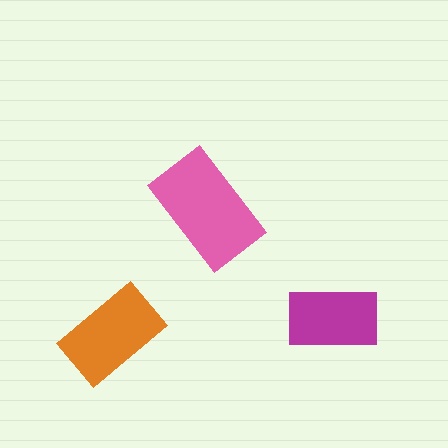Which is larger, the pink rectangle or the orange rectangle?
The pink one.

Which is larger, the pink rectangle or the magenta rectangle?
The pink one.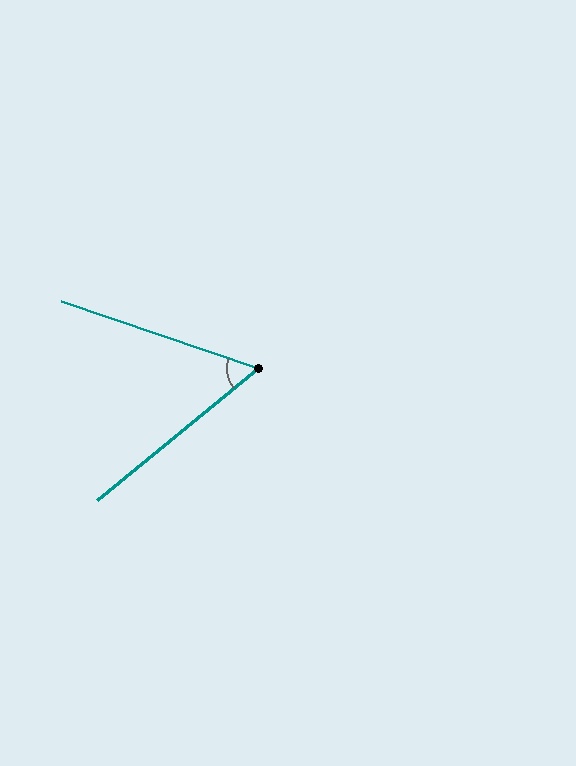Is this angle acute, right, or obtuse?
It is acute.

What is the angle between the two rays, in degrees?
Approximately 58 degrees.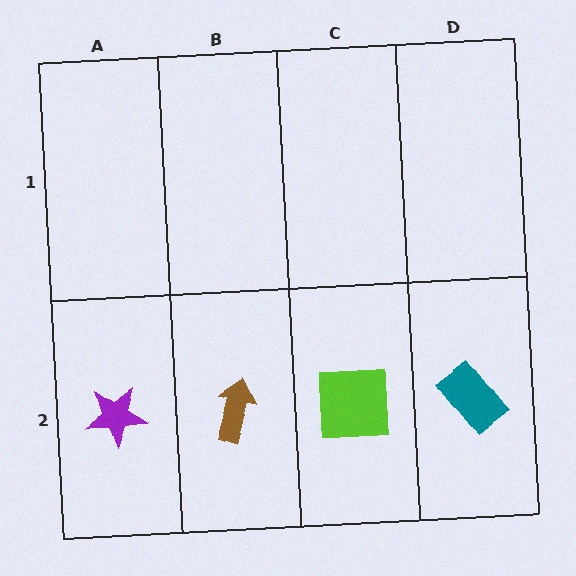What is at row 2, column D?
A teal rectangle.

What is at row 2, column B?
A brown arrow.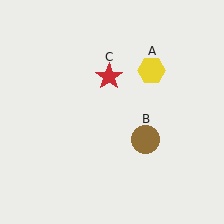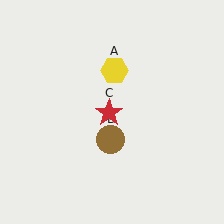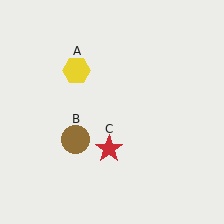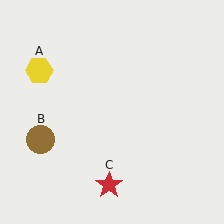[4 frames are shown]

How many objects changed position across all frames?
3 objects changed position: yellow hexagon (object A), brown circle (object B), red star (object C).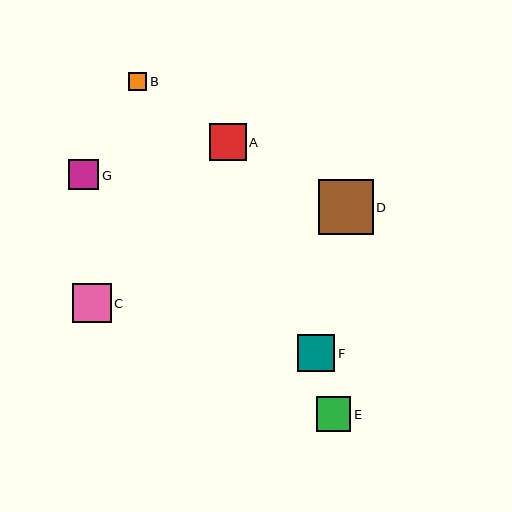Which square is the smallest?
Square B is the smallest with a size of approximately 18 pixels.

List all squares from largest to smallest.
From largest to smallest: D, C, F, A, E, G, B.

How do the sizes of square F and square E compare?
Square F and square E are approximately the same size.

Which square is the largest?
Square D is the largest with a size of approximately 55 pixels.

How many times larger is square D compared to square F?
Square D is approximately 1.5 times the size of square F.